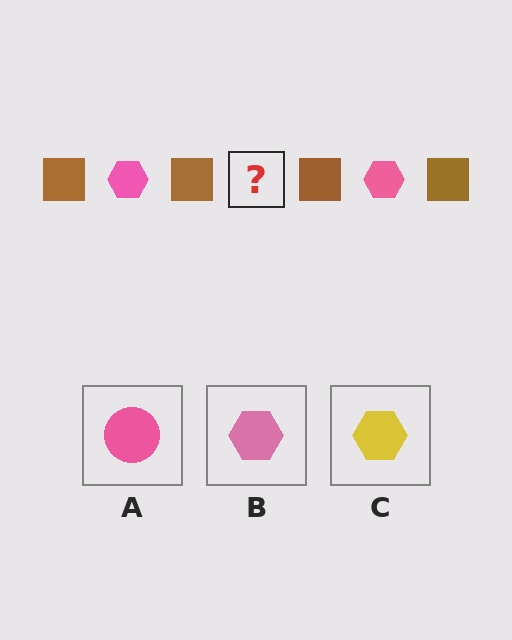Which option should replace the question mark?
Option B.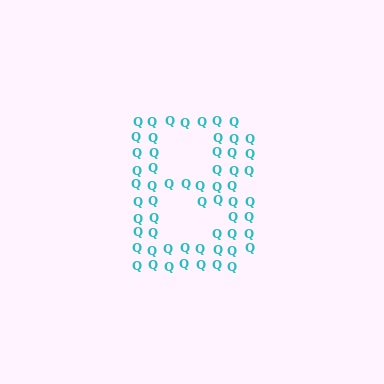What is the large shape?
The large shape is the letter B.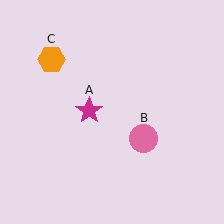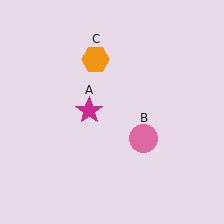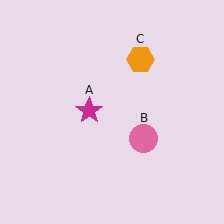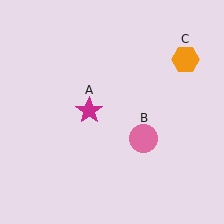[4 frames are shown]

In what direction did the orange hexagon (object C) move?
The orange hexagon (object C) moved right.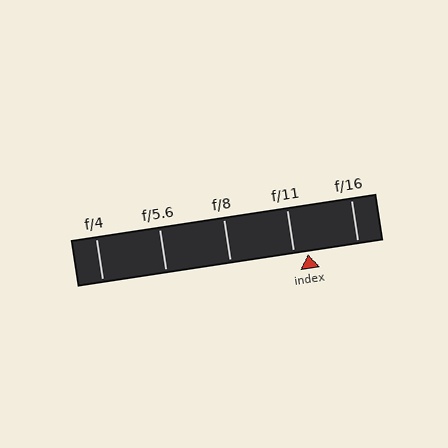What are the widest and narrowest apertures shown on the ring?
The widest aperture shown is f/4 and the narrowest is f/16.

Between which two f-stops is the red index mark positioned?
The index mark is between f/11 and f/16.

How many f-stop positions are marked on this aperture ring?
There are 5 f-stop positions marked.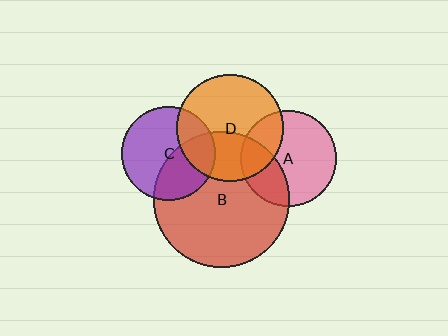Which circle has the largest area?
Circle B (red).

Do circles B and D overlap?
Yes.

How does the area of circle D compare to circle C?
Approximately 1.3 times.